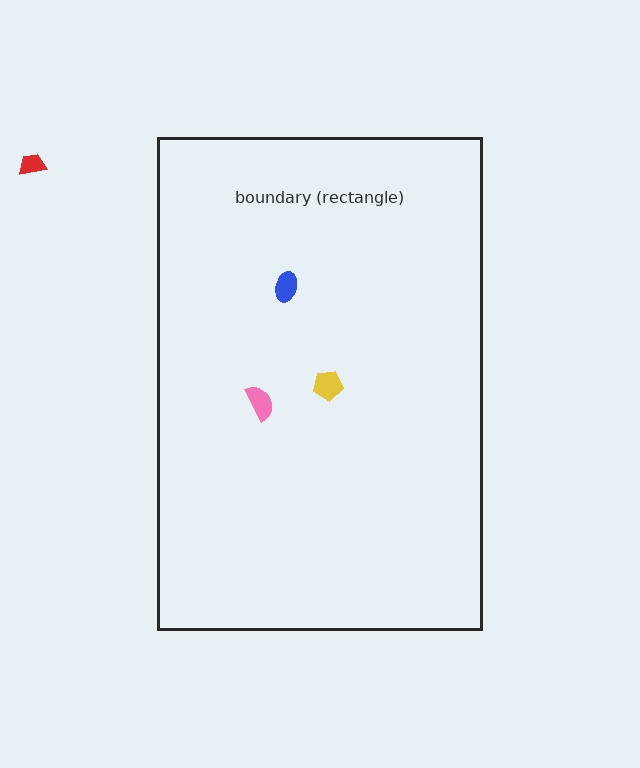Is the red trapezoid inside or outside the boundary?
Outside.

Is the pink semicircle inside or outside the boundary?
Inside.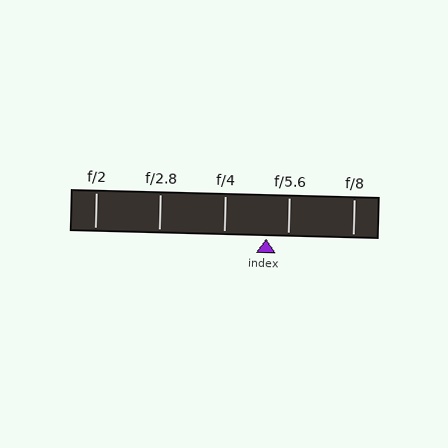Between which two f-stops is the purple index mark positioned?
The index mark is between f/4 and f/5.6.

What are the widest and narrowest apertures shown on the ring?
The widest aperture shown is f/2 and the narrowest is f/8.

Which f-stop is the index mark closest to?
The index mark is closest to f/5.6.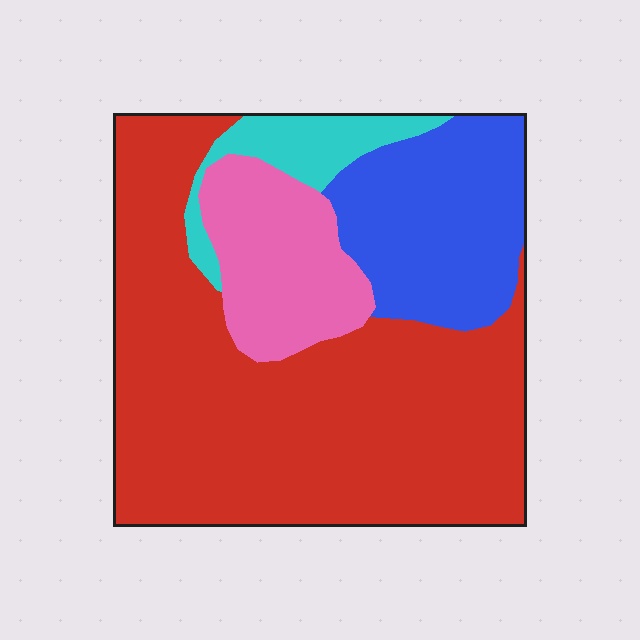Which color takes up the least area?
Cyan, at roughly 5%.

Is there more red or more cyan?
Red.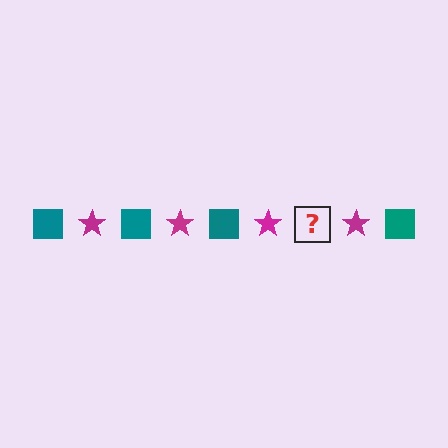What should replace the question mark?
The question mark should be replaced with a teal square.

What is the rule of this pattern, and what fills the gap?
The rule is that the pattern alternates between teal square and magenta star. The gap should be filled with a teal square.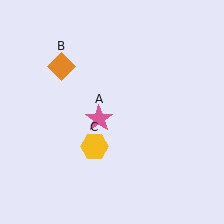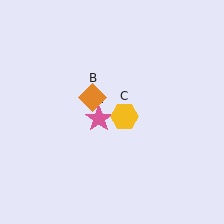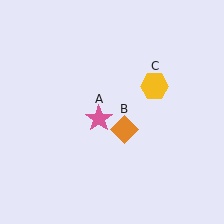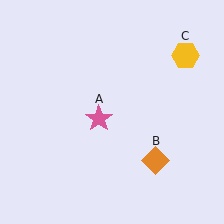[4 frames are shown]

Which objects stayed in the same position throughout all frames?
Pink star (object A) remained stationary.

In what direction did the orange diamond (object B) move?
The orange diamond (object B) moved down and to the right.